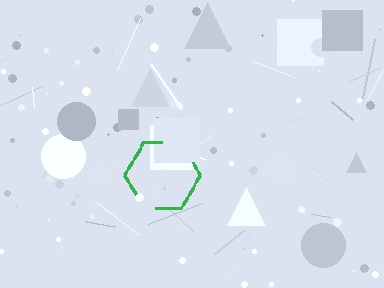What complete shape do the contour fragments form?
The contour fragments form a hexagon.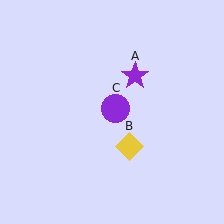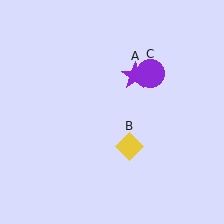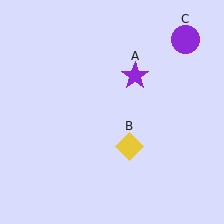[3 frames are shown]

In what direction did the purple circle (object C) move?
The purple circle (object C) moved up and to the right.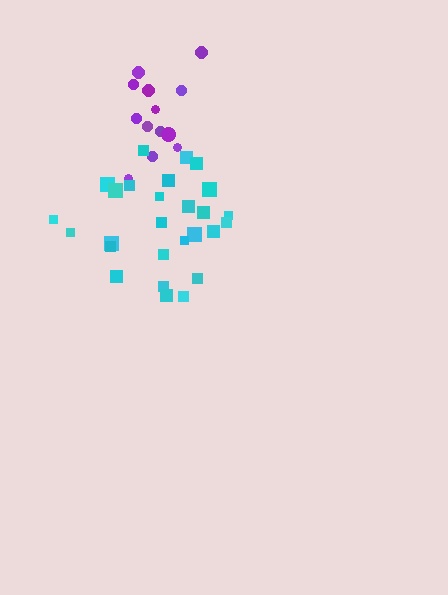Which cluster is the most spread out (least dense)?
Purple.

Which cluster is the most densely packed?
Cyan.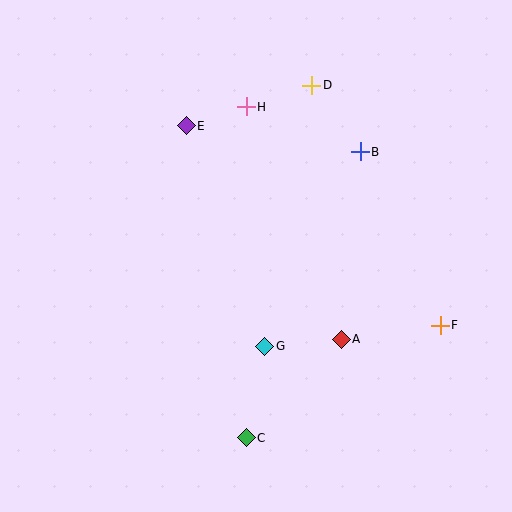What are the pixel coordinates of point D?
Point D is at (312, 85).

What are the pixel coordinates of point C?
Point C is at (246, 438).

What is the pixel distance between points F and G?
The distance between F and G is 177 pixels.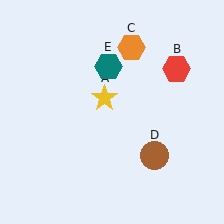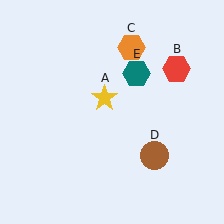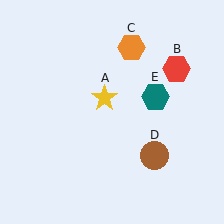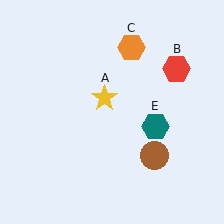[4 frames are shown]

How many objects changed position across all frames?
1 object changed position: teal hexagon (object E).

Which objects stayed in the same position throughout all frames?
Yellow star (object A) and red hexagon (object B) and orange hexagon (object C) and brown circle (object D) remained stationary.